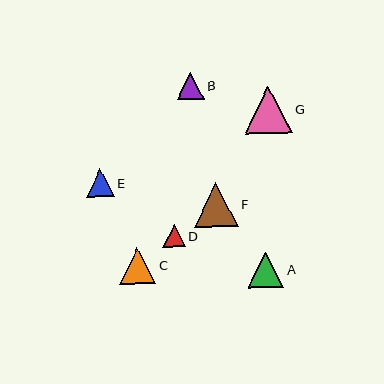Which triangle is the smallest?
Triangle D is the smallest with a size of approximately 22 pixels.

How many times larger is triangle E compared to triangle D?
Triangle E is approximately 1.2 times the size of triangle D.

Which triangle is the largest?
Triangle G is the largest with a size of approximately 47 pixels.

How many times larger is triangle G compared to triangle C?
Triangle G is approximately 1.3 times the size of triangle C.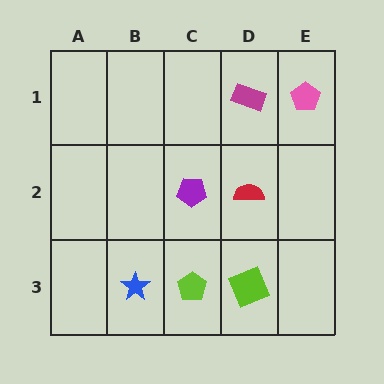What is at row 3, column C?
A lime pentagon.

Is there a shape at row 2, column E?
No, that cell is empty.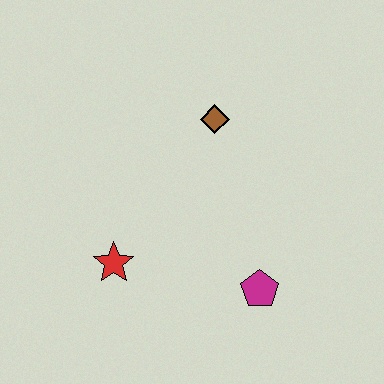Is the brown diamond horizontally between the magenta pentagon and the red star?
Yes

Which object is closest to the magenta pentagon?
The red star is closest to the magenta pentagon.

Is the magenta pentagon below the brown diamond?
Yes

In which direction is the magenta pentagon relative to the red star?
The magenta pentagon is to the right of the red star.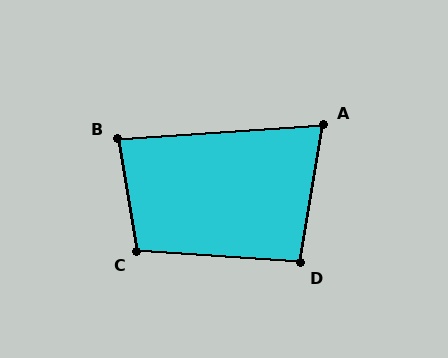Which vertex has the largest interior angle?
C, at approximately 103 degrees.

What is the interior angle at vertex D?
Approximately 96 degrees (obtuse).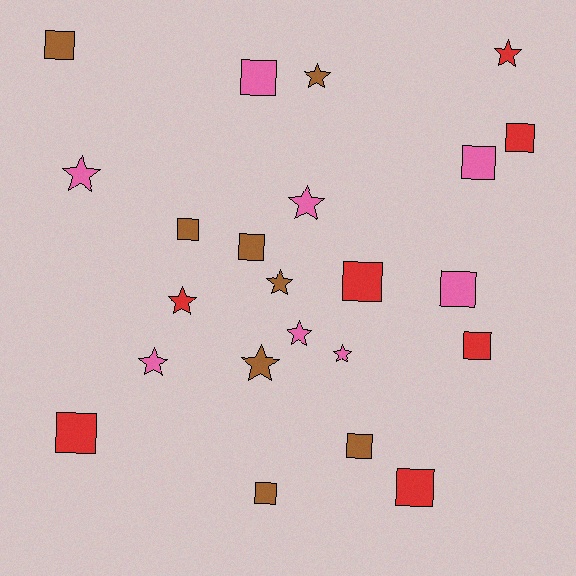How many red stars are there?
There are 2 red stars.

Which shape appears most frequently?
Square, with 13 objects.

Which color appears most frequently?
Brown, with 8 objects.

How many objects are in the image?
There are 23 objects.